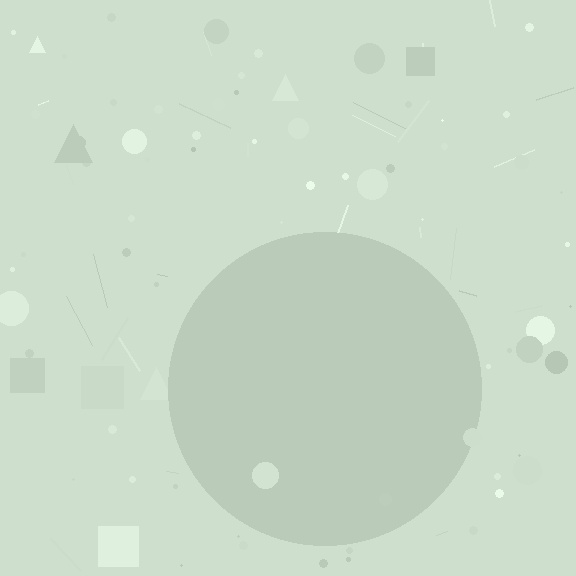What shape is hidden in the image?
A circle is hidden in the image.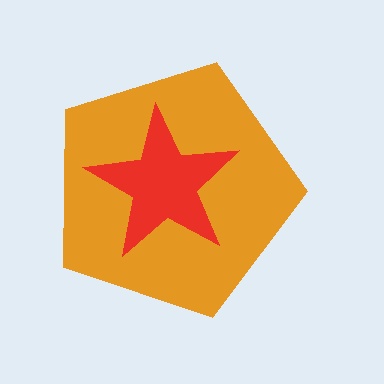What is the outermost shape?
The orange pentagon.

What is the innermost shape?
The red star.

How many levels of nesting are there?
2.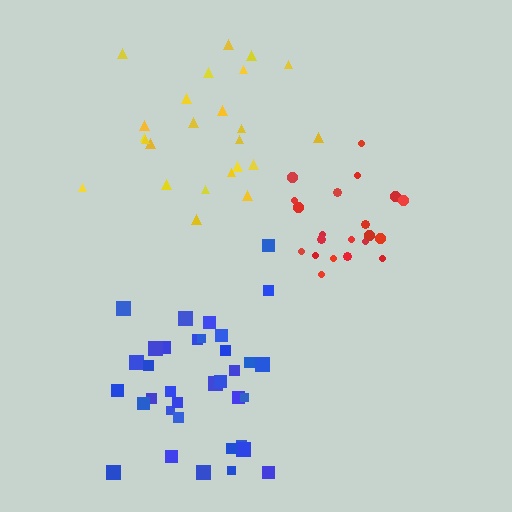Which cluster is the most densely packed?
Red.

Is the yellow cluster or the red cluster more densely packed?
Red.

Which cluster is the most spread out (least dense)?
Yellow.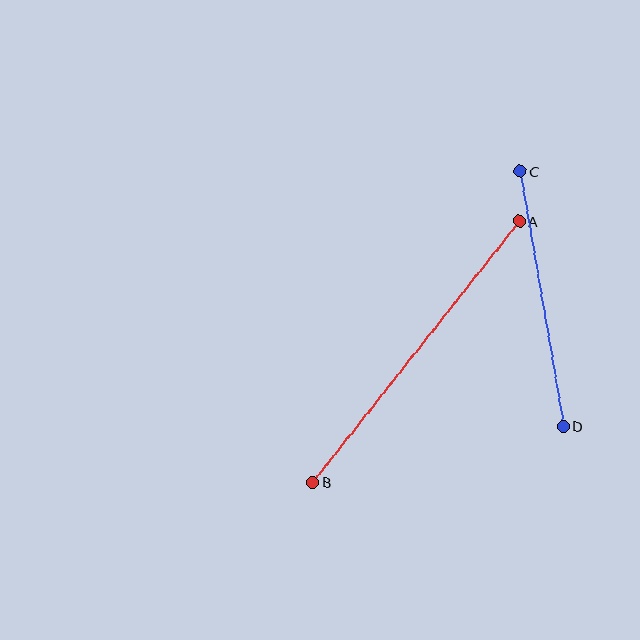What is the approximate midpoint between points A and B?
The midpoint is at approximately (416, 352) pixels.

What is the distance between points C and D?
The distance is approximately 259 pixels.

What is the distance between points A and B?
The distance is approximately 333 pixels.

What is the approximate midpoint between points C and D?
The midpoint is at approximately (542, 299) pixels.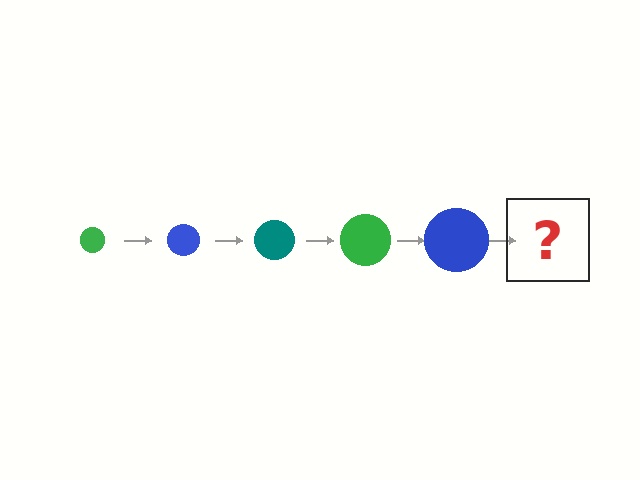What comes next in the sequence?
The next element should be a teal circle, larger than the previous one.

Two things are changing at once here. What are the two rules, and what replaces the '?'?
The two rules are that the circle grows larger each step and the color cycles through green, blue, and teal. The '?' should be a teal circle, larger than the previous one.